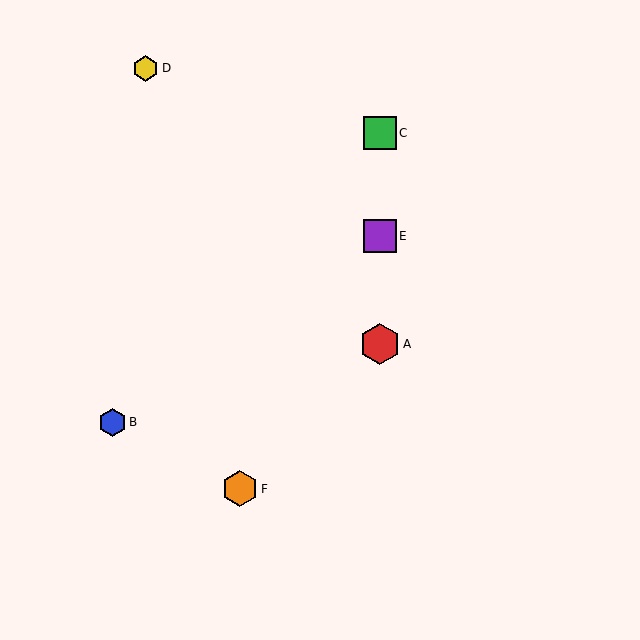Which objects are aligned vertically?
Objects A, C, E are aligned vertically.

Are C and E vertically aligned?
Yes, both are at x≈380.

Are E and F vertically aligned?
No, E is at x≈380 and F is at x≈240.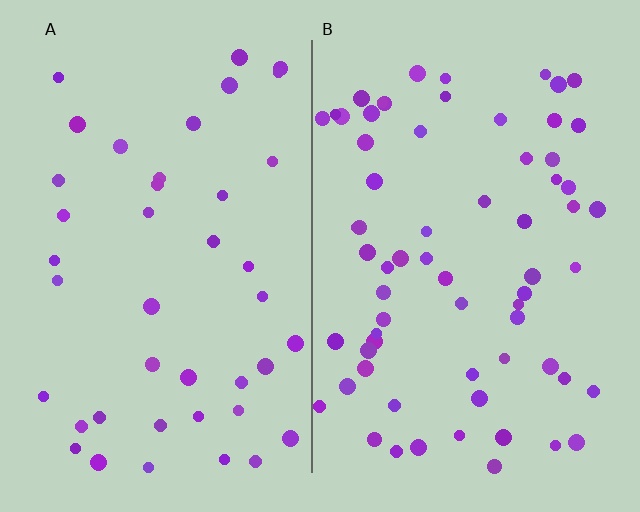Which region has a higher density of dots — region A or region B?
B (the right).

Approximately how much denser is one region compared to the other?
Approximately 1.6× — region B over region A.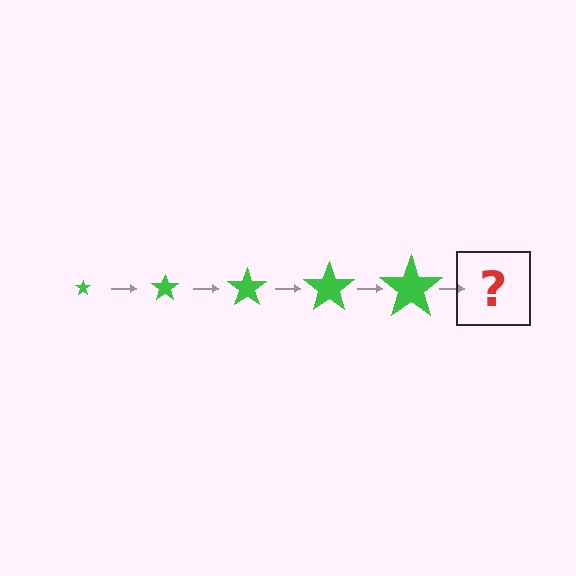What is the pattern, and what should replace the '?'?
The pattern is that the star gets progressively larger each step. The '?' should be a green star, larger than the previous one.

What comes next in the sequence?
The next element should be a green star, larger than the previous one.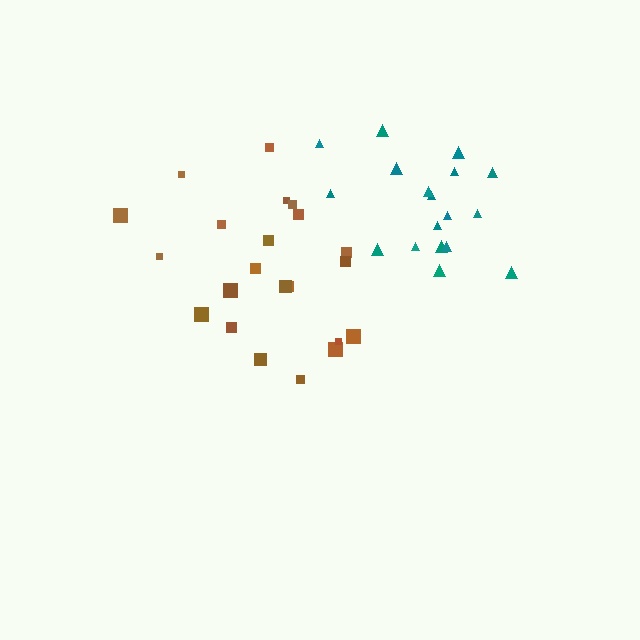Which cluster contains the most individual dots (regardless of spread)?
Brown (22).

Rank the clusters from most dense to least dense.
teal, brown.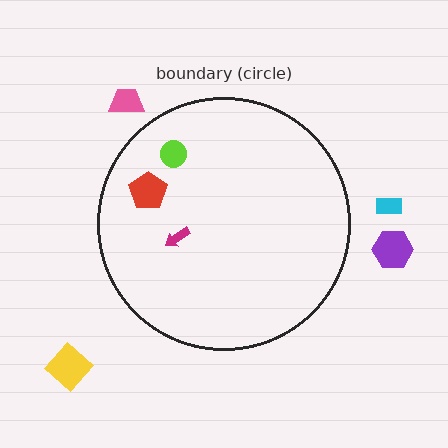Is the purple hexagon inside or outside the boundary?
Outside.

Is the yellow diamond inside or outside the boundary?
Outside.